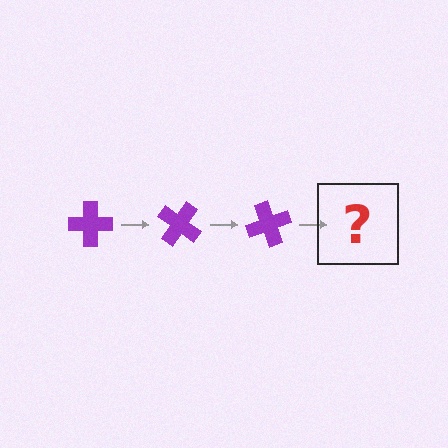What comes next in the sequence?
The next element should be a purple cross rotated 105 degrees.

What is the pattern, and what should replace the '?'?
The pattern is that the cross rotates 35 degrees each step. The '?' should be a purple cross rotated 105 degrees.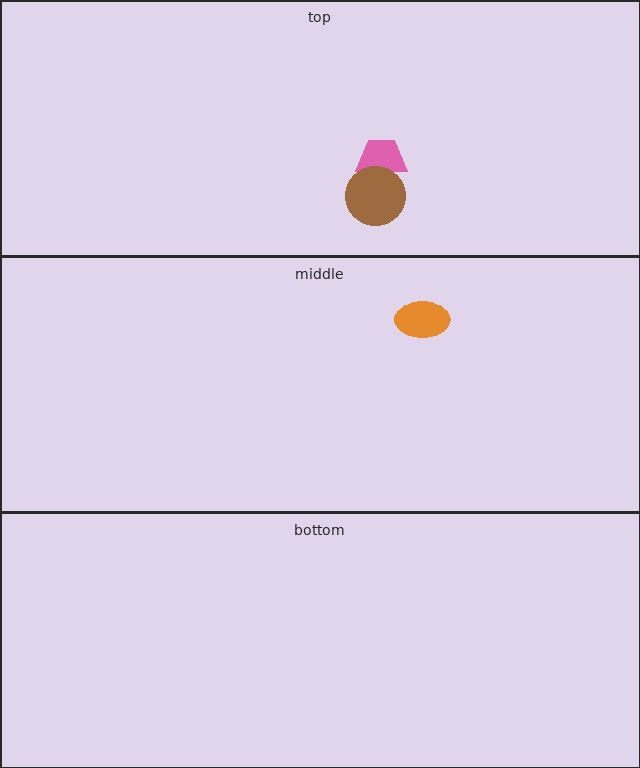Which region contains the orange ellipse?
The middle region.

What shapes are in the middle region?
The orange ellipse.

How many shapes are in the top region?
2.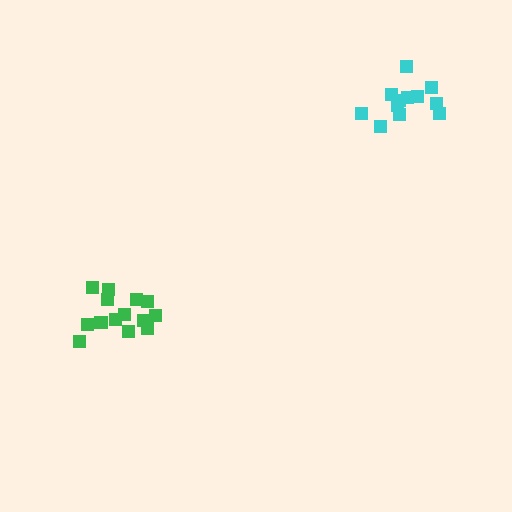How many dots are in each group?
Group 1: 12 dots, Group 2: 15 dots (27 total).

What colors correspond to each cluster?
The clusters are colored: cyan, green.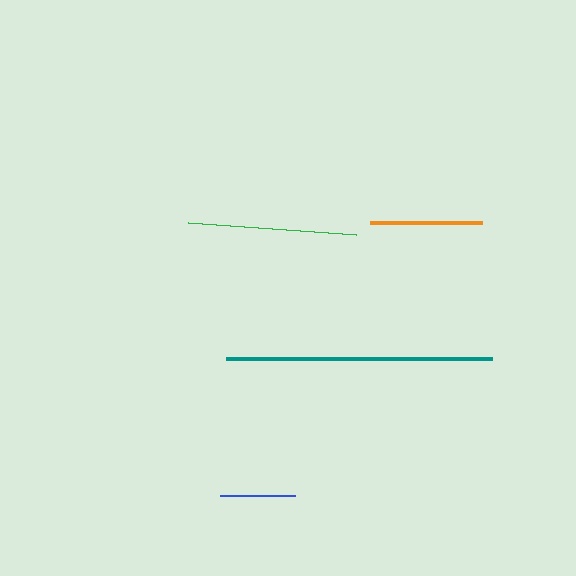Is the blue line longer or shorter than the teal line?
The teal line is longer than the blue line.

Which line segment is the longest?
The teal line is the longest at approximately 267 pixels.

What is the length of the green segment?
The green segment is approximately 168 pixels long.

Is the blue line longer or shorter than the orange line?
The orange line is longer than the blue line.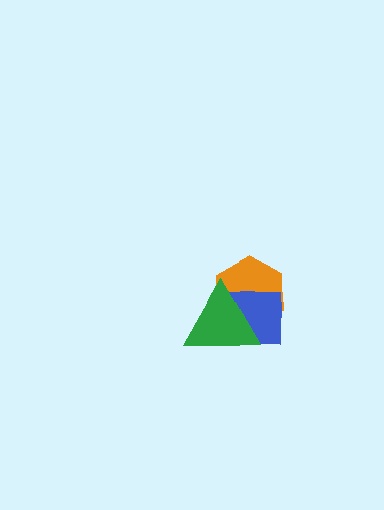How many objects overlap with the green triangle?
2 objects overlap with the green triangle.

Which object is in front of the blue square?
The green triangle is in front of the blue square.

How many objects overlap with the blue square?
2 objects overlap with the blue square.